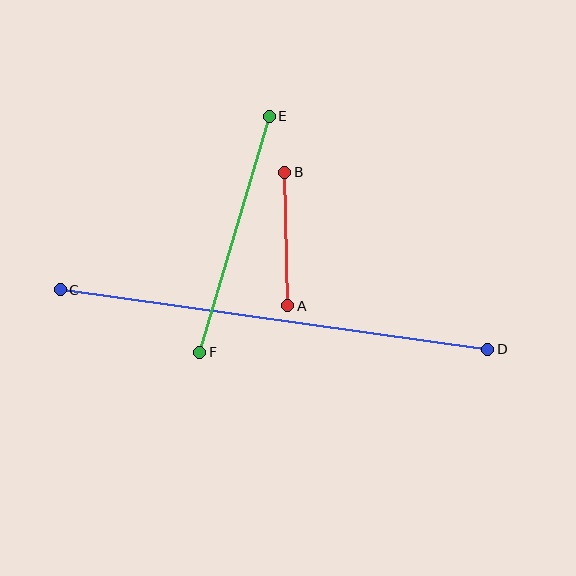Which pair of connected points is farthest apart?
Points C and D are farthest apart.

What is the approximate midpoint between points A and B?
The midpoint is at approximately (286, 239) pixels.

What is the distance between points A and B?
The distance is approximately 134 pixels.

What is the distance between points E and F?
The distance is approximately 246 pixels.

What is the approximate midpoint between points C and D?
The midpoint is at approximately (274, 320) pixels.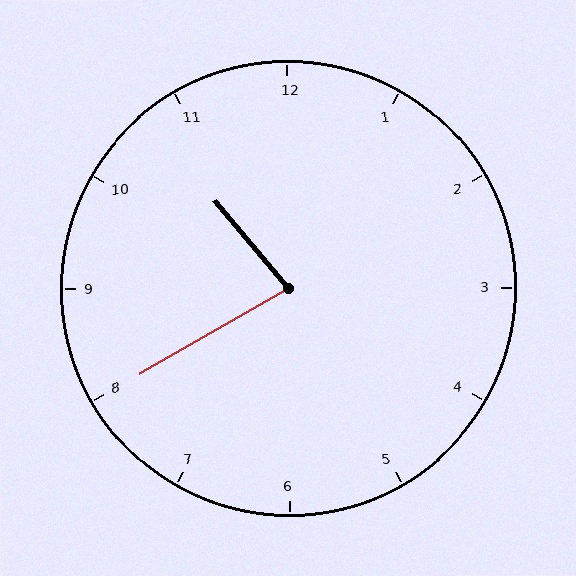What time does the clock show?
10:40.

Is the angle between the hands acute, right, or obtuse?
It is acute.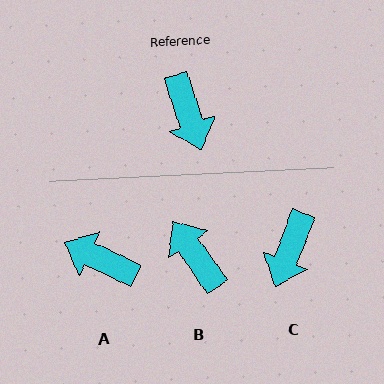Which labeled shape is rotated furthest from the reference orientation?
B, about 164 degrees away.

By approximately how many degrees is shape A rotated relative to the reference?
Approximately 134 degrees clockwise.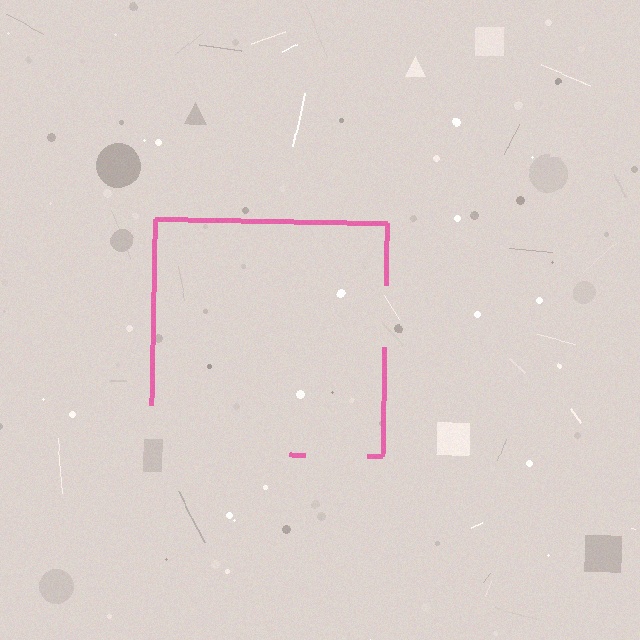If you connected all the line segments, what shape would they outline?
They would outline a square.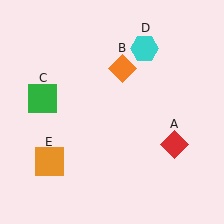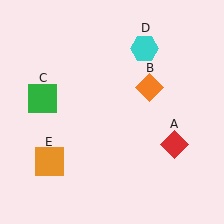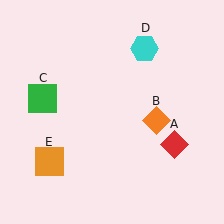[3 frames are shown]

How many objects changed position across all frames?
1 object changed position: orange diamond (object B).